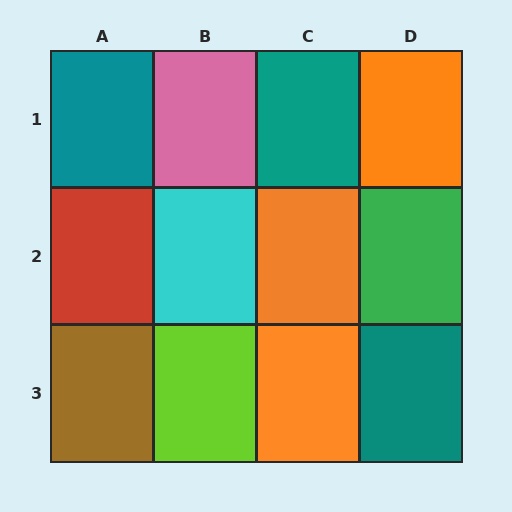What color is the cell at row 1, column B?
Pink.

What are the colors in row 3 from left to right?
Brown, lime, orange, teal.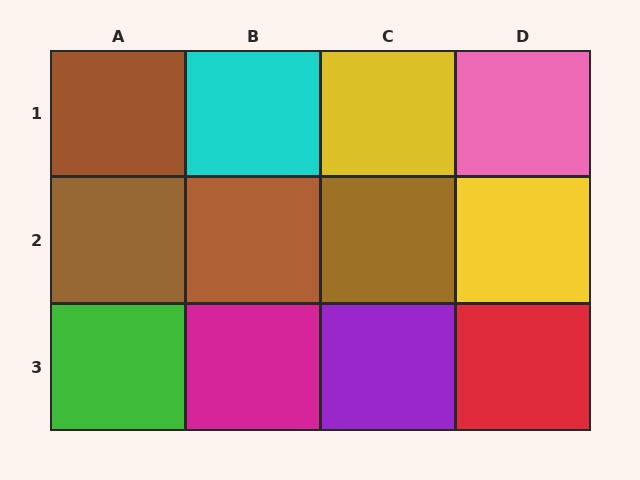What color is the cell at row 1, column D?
Pink.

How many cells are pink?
1 cell is pink.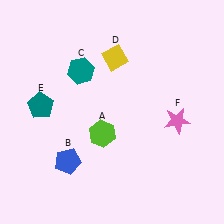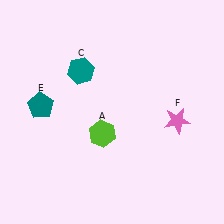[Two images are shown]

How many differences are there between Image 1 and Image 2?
There are 2 differences between the two images.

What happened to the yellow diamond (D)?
The yellow diamond (D) was removed in Image 2. It was in the top-right area of Image 1.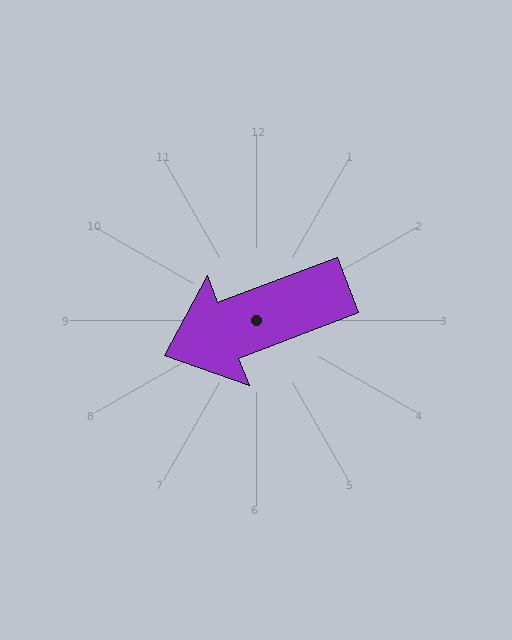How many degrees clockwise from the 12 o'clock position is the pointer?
Approximately 249 degrees.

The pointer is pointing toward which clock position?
Roughly 8 o'clock.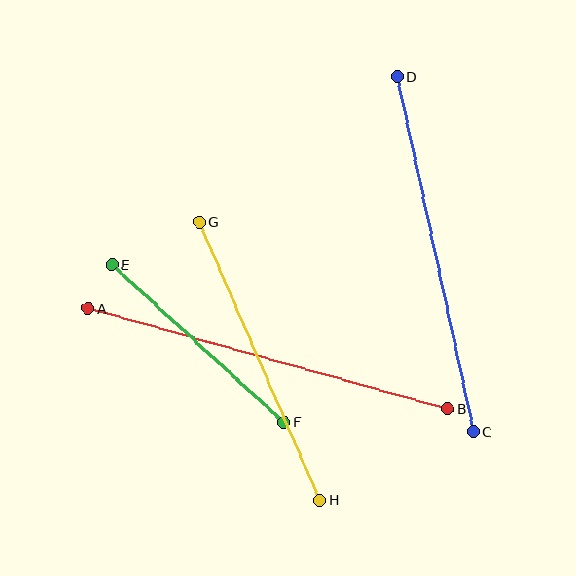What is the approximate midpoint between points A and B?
The midpoint is at approximately (268, 359) pixels.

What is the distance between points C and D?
The distance is approximately 363 pixels.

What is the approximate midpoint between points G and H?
The midpoint is at approximately (259, 361) pixels.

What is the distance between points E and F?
The distance is approximately 233 pixels.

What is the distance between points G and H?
The distance is approximately 304 pixels.